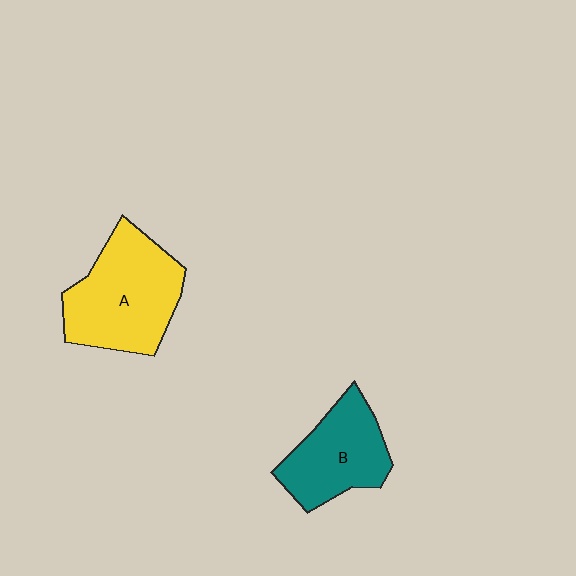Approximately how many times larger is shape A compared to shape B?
Approximately 1.3 times.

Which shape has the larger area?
Shape A (yellow).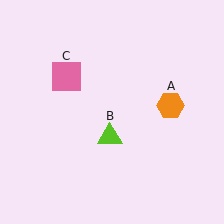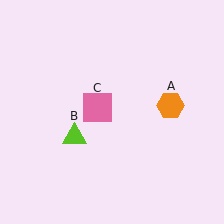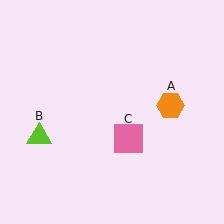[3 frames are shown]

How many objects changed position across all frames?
2 objects changed position: lime triangle (object B), pink square (object C).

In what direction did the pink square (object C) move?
The pink square (object C) moved down and to the right.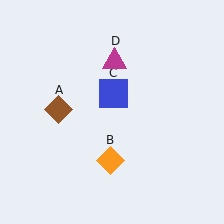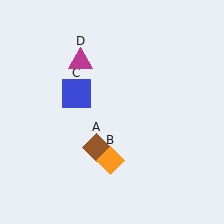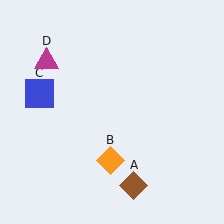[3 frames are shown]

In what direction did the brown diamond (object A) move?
The brown diamond (object A) moved down and to the right.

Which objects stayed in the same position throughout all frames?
Orange diamond (object B) remained stationary.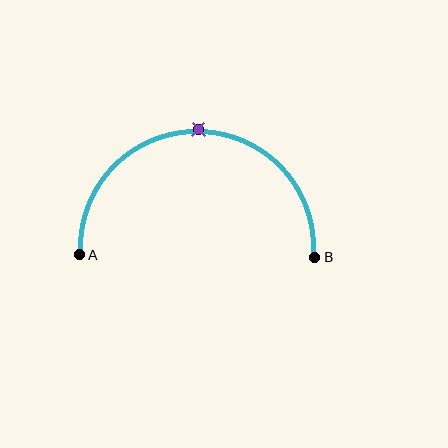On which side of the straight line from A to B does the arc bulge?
The arc bulges above the straight line connecting A and B.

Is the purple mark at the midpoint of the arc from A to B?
Yes. The purple mark lies on the arc at equal arc-length from both A and B — it is the arc midpoint.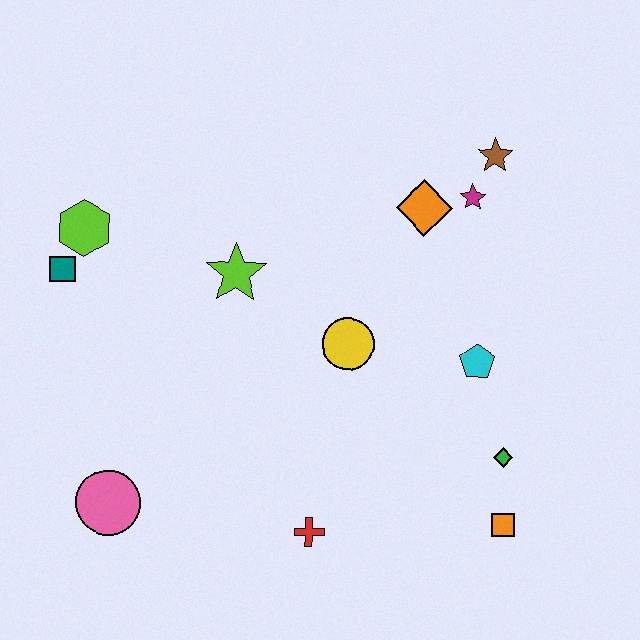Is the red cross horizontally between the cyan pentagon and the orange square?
No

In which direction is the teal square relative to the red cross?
The teal square is above the red cross.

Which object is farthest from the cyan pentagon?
The teal square is farthest from the cyan pentagon.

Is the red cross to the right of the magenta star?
No